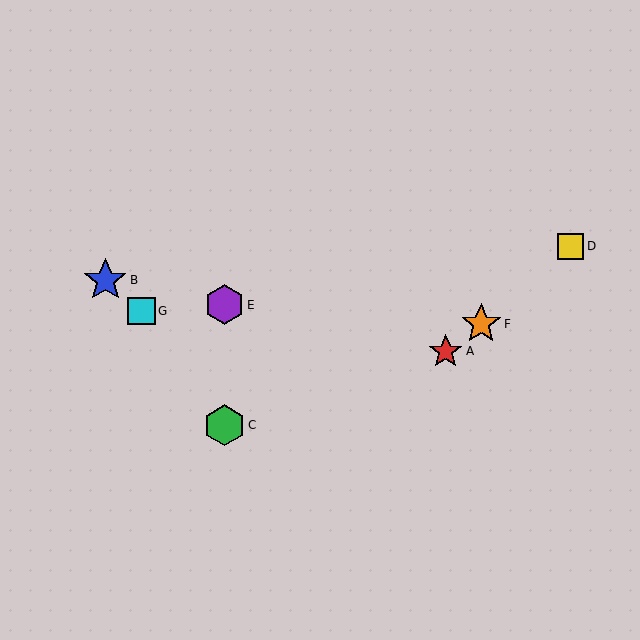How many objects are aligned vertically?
2 objects (C, E) are aligned vertically.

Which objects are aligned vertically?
Objects C, E are aligned vertically.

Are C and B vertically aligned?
No, C is at x≈224 and B is at x≈105.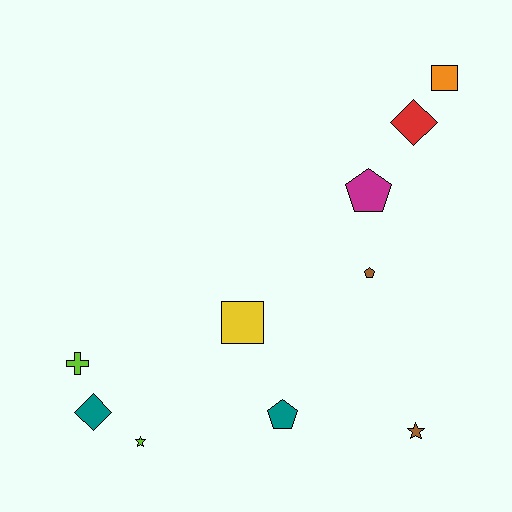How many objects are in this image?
There are 10 objects.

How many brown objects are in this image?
There are 2 brown objects.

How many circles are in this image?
There are no circles.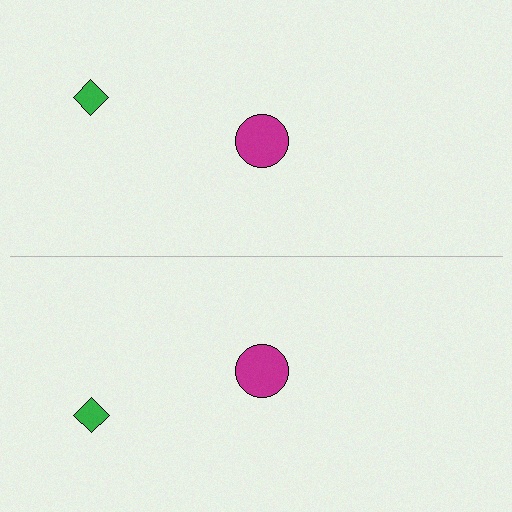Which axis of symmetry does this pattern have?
The pattern has a horizontal axis of symmetry running through the center of the image.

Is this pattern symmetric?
Yes, this pattern has bilateral (reflection) symmetry.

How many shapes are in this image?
There are 4 shapes in this image.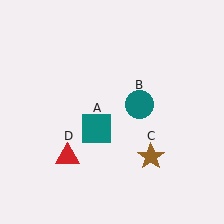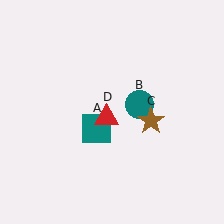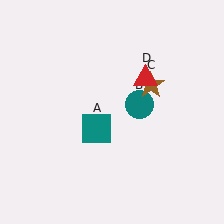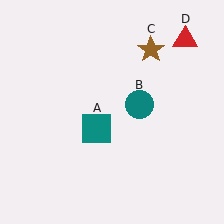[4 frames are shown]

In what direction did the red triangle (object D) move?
The red triangle (object D) moved up and to the right.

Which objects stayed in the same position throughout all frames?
Teal square (object A) and teal circle (object B) remained stationary.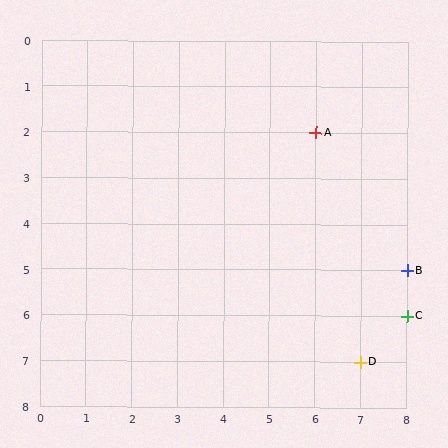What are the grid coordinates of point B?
Point B is at grid coordinates (8, 5).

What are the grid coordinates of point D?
Point D is at grid coordinates (7, 7).